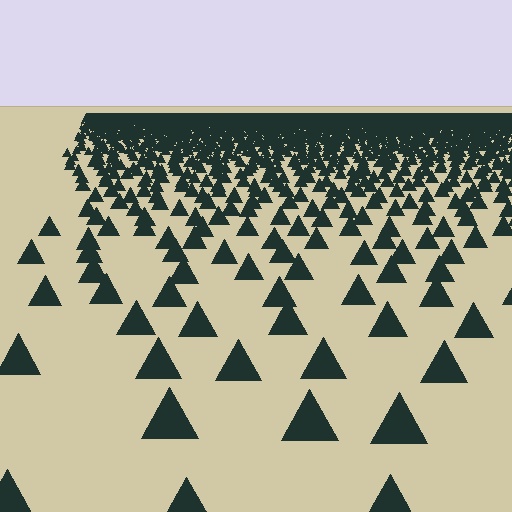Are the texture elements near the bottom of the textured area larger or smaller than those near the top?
Larger. Near the bottom, elements are closer to the viewer and appear at a bigger on-screen size.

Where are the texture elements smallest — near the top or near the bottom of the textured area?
Near the top.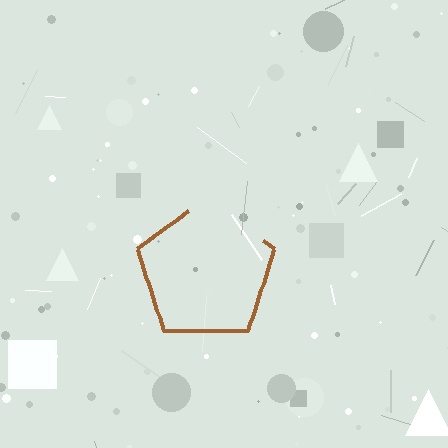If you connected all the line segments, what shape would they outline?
They would outline a pentagon.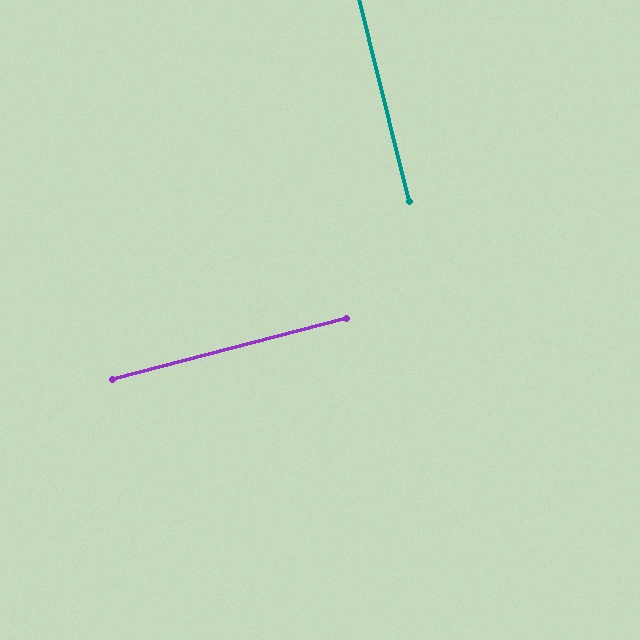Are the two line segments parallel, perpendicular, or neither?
Perpendicular — they meet at approximately 89°.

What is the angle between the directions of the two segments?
Approximately 89 degrees.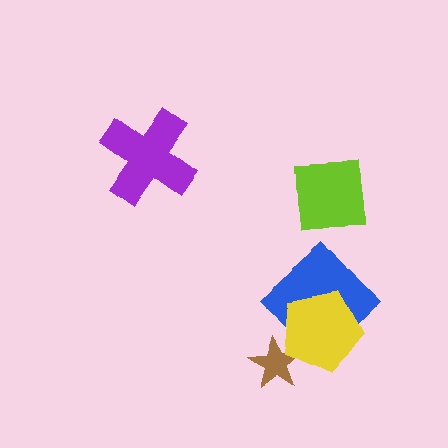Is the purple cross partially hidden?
No, no other shape covers it.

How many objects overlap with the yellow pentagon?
2 objects overlap with the yellow pentagon.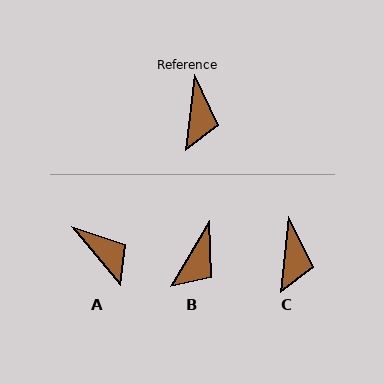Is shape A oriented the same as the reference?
No, it is off by about 47 degrees.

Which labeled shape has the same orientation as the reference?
C.